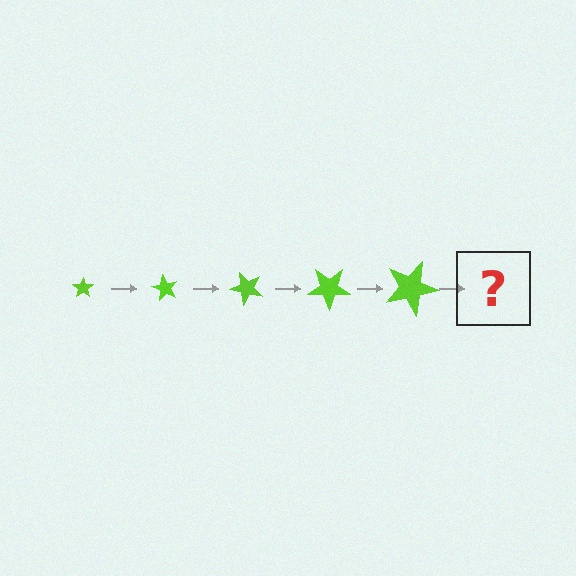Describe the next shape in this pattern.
It should be a star, larger than the previous one and rotated 300 degrees from the start.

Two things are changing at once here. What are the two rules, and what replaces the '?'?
The two rules are that the star grows larger each step and it rotates 60 degrees each step. The '?' should be a star, larger than the previous one and rotated 300 degrees from the start.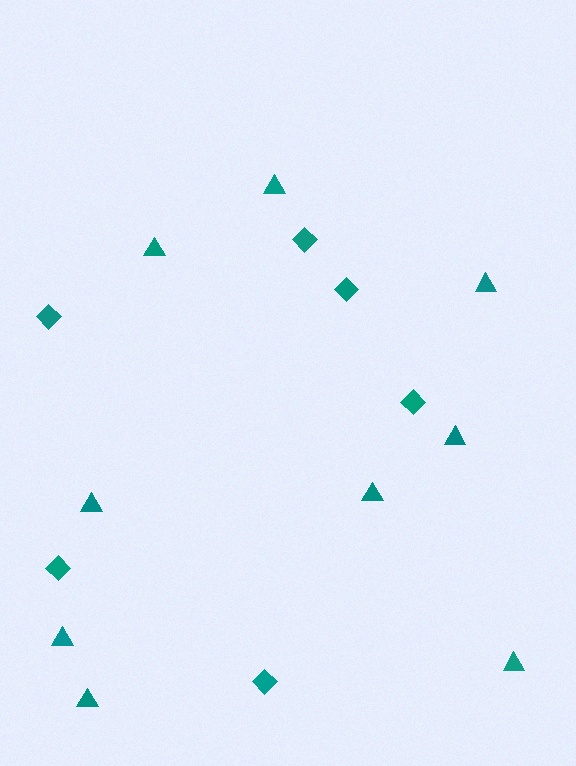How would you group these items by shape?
There are 2 groups: one group of diamonds (6) and one group of triangles (9).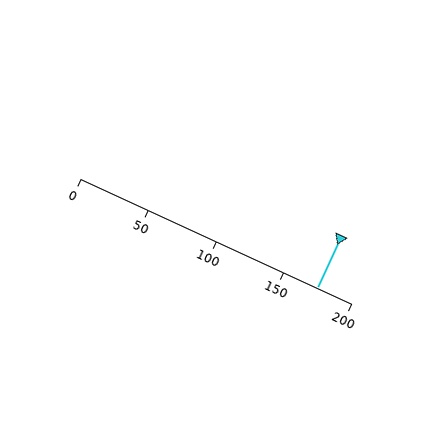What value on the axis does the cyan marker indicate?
The marker indicates approximately 175.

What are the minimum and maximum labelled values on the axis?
The axis runs from 0 to 200.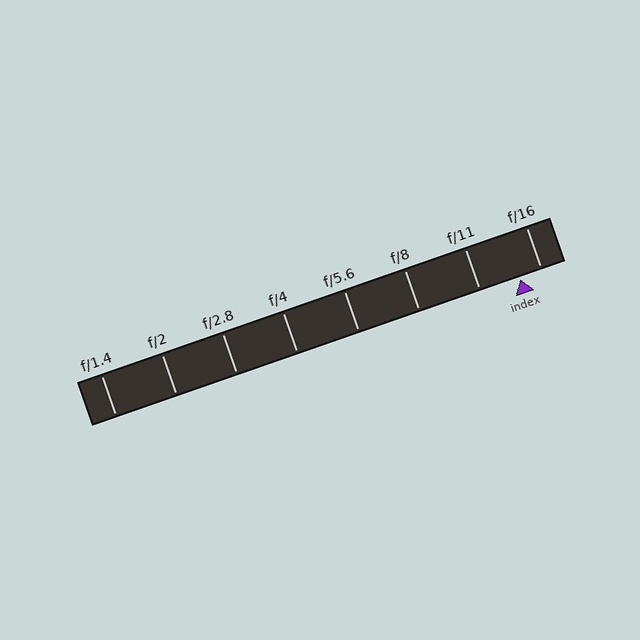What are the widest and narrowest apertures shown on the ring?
The widest aperture shown is f/1.4 and the narrowest is f/16.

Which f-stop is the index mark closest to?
The index mark is closest to f/16.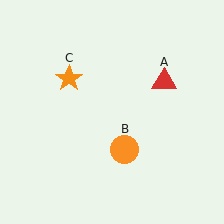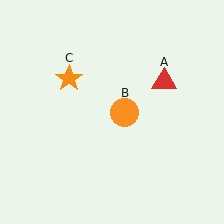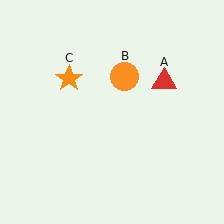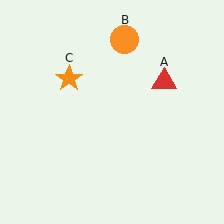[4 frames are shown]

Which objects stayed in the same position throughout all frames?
Red triangle (object A) and orange star (object C) remained stationary.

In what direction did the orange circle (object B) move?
The orange circle (object B) moved up.